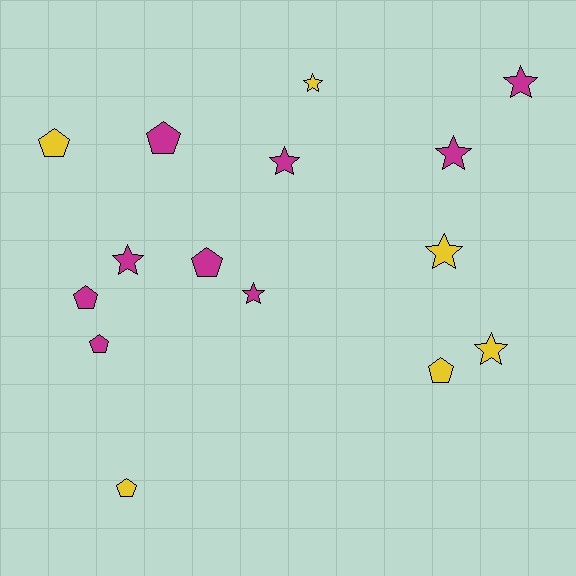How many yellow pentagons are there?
There are 3 yellow pentagons.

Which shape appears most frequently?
Star, with 8 objects.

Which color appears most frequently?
Magenta, with 9 objects.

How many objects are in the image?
There are 15 objects.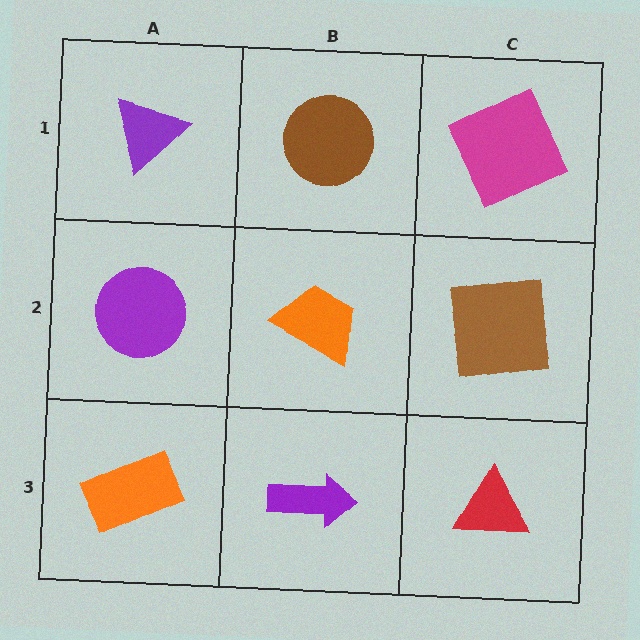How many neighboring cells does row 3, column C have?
2.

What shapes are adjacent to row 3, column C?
A brown square (row 2, column C), a purple arrow (row 3, column B).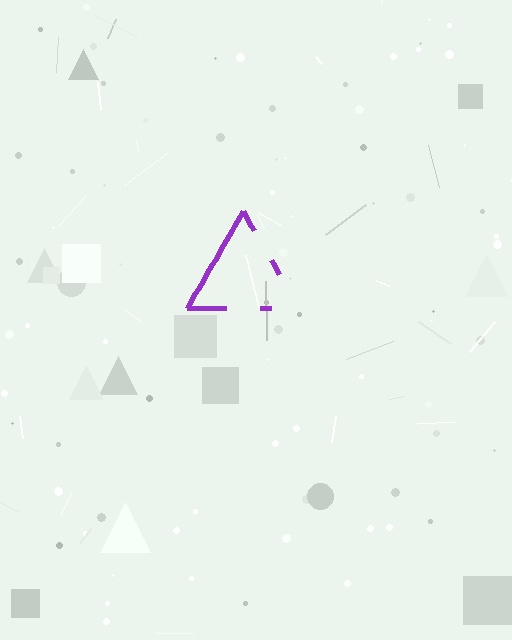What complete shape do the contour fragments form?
The contour fragments form a triangle.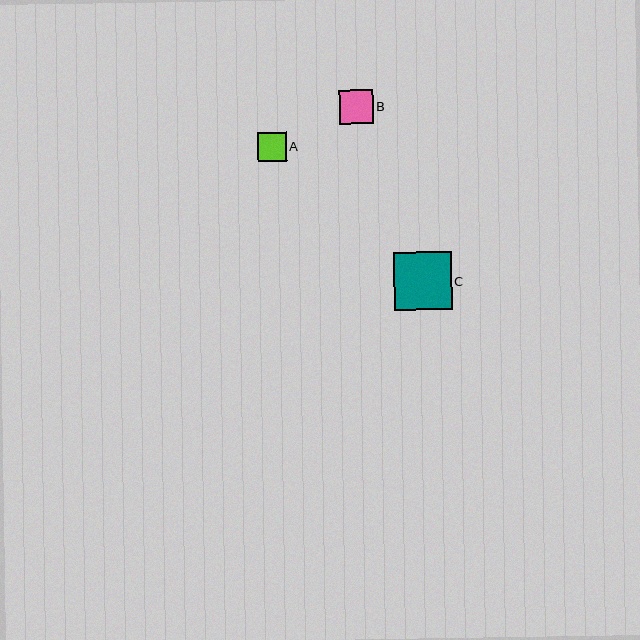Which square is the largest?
Square C is the largest with a size of approximately 58 pixels.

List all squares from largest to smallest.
From largest to smallest: C, B, A.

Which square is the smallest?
Square A is the smallest with a size of approximately 29 pixels.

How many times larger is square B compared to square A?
Square B is approximately 1.2 times the size of square A.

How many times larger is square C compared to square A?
Square C is approximately 2.0 times the size of square A.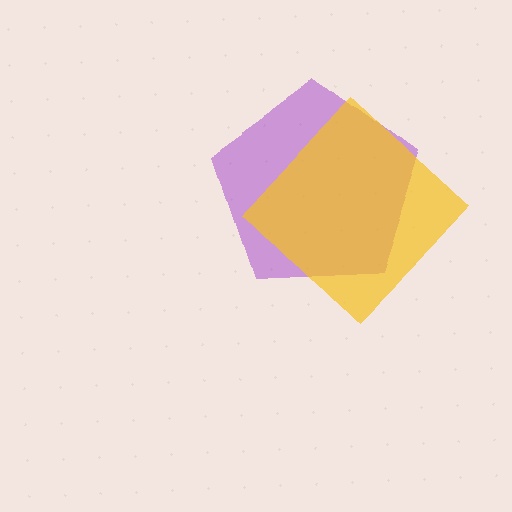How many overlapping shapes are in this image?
There are 2 overlapping shapes in the image.